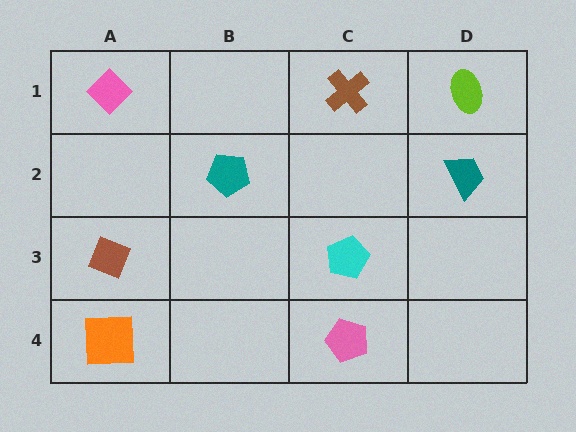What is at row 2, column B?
A teal pentagon.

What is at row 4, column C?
A pink pentagon.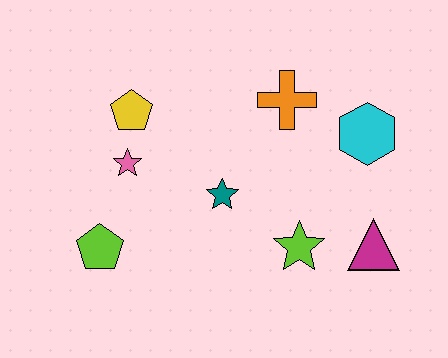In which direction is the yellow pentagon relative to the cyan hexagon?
The yellow pentagon is to the left of the cyan hexagon.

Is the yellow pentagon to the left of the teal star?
Yes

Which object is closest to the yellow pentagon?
The pink star is closest to the yellow pentagon.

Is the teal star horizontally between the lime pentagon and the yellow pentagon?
No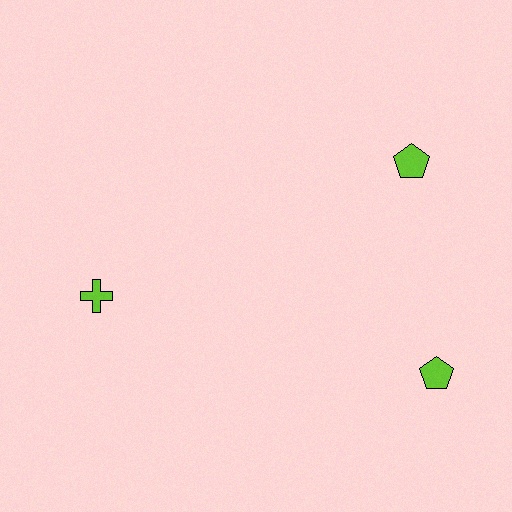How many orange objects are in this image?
There are no orange objects.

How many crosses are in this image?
There is 1 cross.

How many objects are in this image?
There are 3 objects.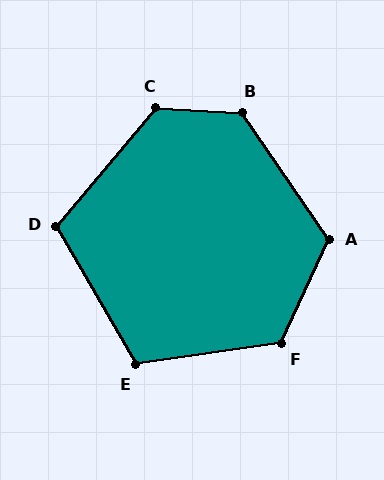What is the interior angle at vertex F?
Approximately 123 degrees (obtuse).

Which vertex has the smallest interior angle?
D, at approximately 110 degrees.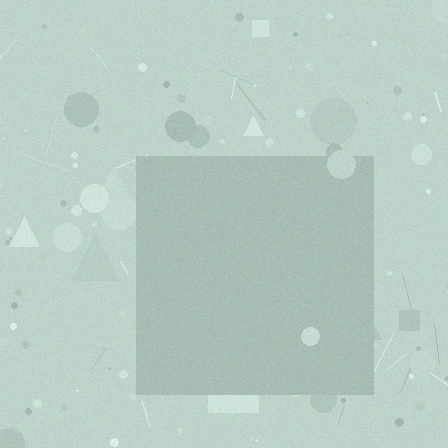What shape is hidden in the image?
A square is hidden in the image.